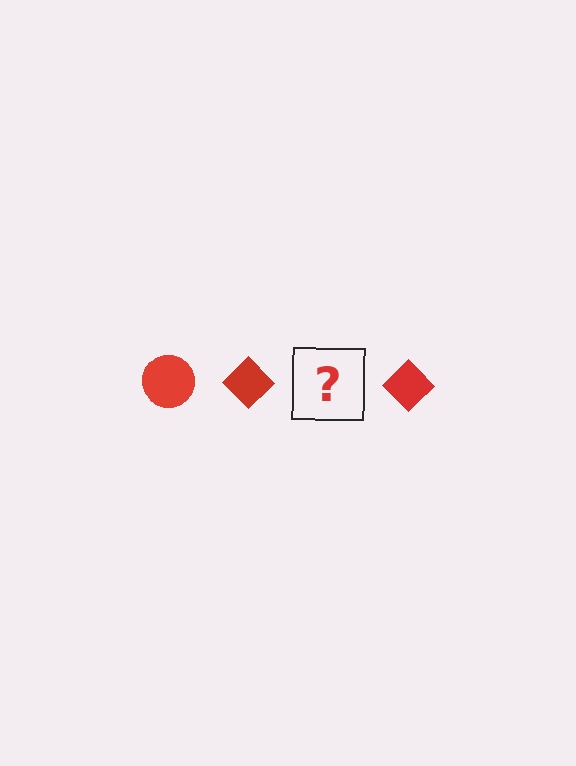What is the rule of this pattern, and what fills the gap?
The rule is that the pattern cycles through circle, diamond shapes in red. The gap should be filled with a red circle.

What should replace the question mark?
The question mark should be replaced with a red circle.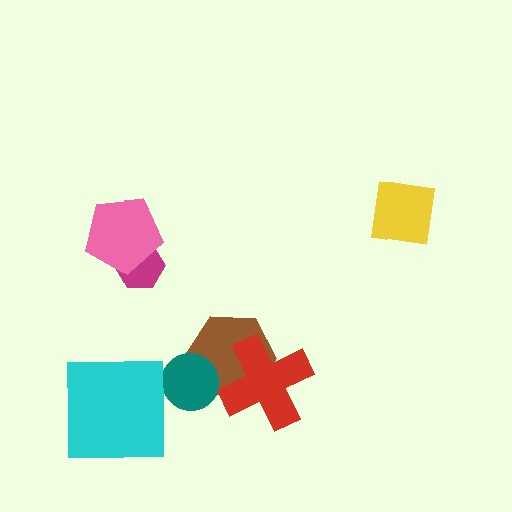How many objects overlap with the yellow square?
0 objects overlap with the yellow square.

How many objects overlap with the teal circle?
1 object overlaps with the teal circle.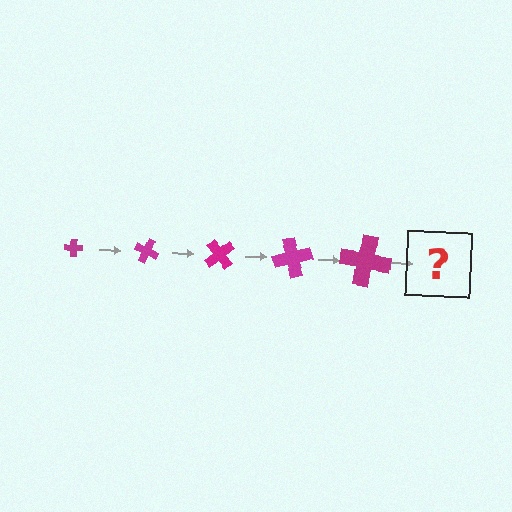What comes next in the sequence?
The next element should be a cross, larger than the previous one and rotated 125 degrees from the start.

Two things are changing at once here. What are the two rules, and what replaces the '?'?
The two rules are that the cross grows larger each step and it rotates 25 degrees each step. The '?' should be a cross, larger than the previous one and rotated 125 degrees from the start.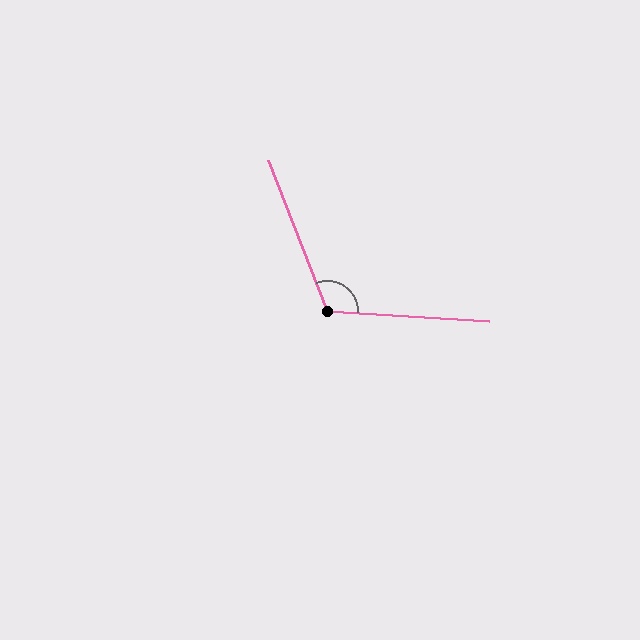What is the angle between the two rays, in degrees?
Approximately 115 degrees.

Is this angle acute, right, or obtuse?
It is obtuse.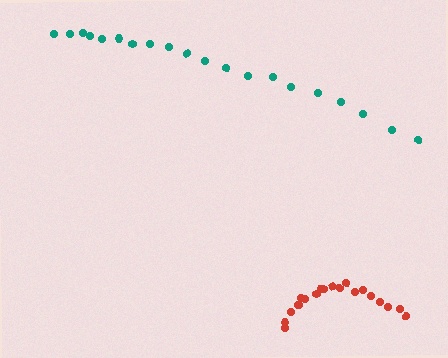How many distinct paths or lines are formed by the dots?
There are 2 distinct paths.